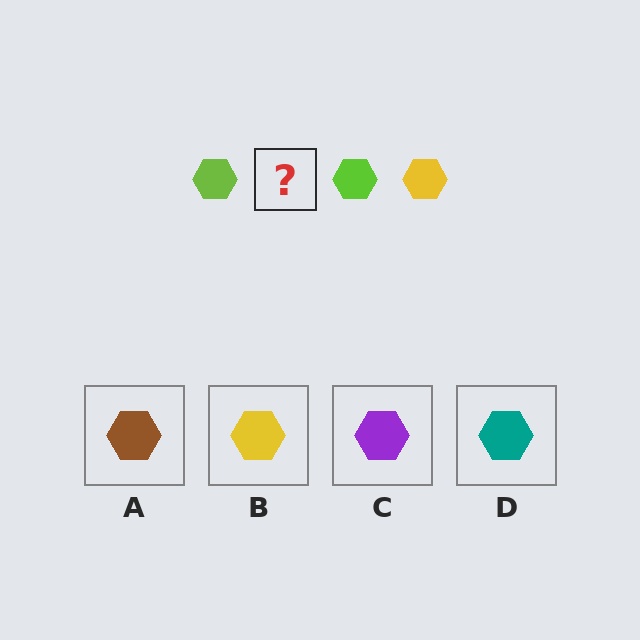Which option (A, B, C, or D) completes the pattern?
B.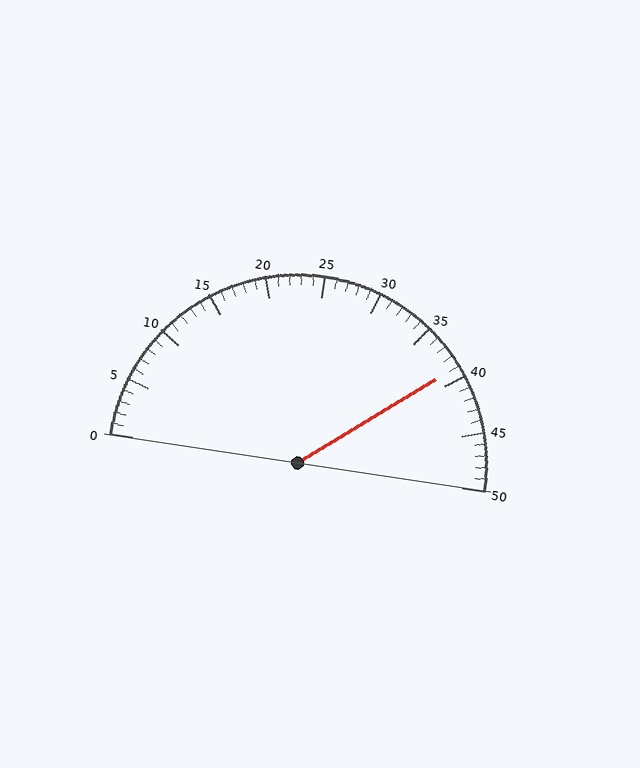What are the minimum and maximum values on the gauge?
The gauge ranges from 0 to 50.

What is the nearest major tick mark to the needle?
The nearest major tick mark is 40.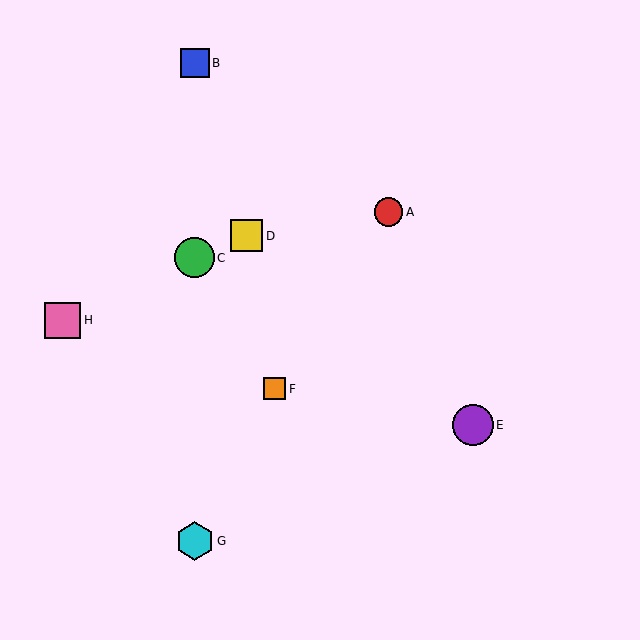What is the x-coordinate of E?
Object E is at x≈473.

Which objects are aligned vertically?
Objects B, C, G are aligned vertically.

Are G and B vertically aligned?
Yes, both are at x≈195.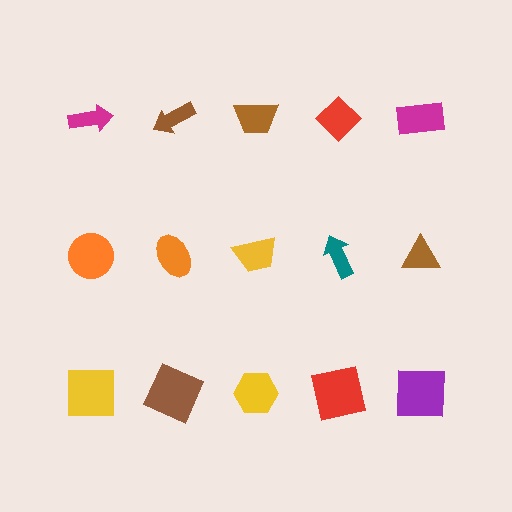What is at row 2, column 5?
A brown triangle.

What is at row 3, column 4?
A red square.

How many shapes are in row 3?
5 shapes.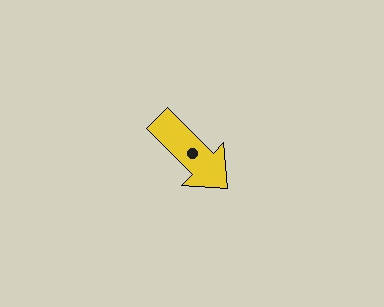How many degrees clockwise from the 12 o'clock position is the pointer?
Approximately 135 degrees.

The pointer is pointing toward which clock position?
Roughly 4 o'clock.